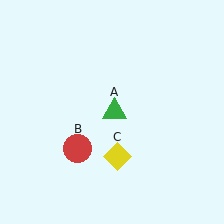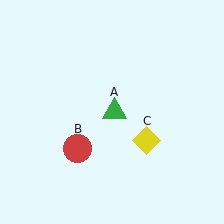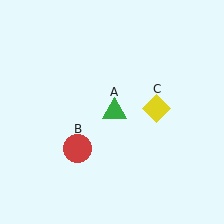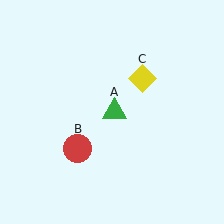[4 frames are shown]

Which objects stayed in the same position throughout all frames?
Green triangle (object A) and red circle (object B) remained stationary.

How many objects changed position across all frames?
1 object changed position: yellow diamond (object C).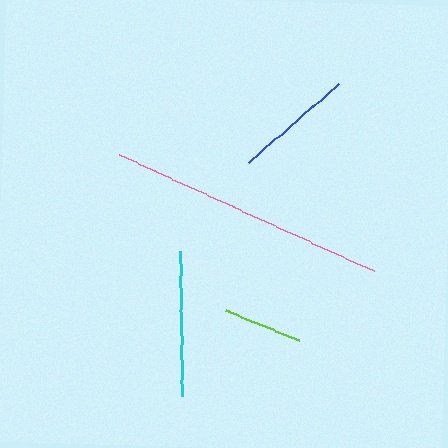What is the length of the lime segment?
The lime segment is approximately 79 pixels long.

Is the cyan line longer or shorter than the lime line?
The cyan line is longer than the lime line.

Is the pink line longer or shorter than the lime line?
The pink line is longer than the lime line.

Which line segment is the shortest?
The lime line is the shortest at approximately 79 pixels.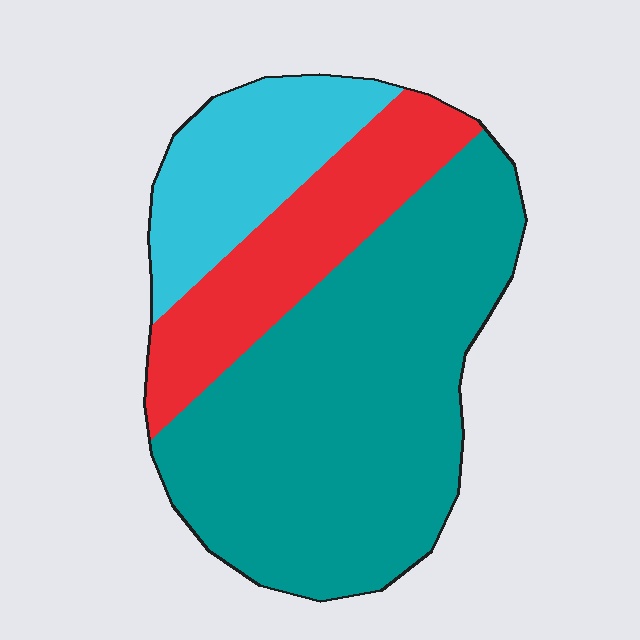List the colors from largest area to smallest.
From largest to smallest: teal, red, cyan.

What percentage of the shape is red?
Red takes up about one fifth (1/5) of the shape.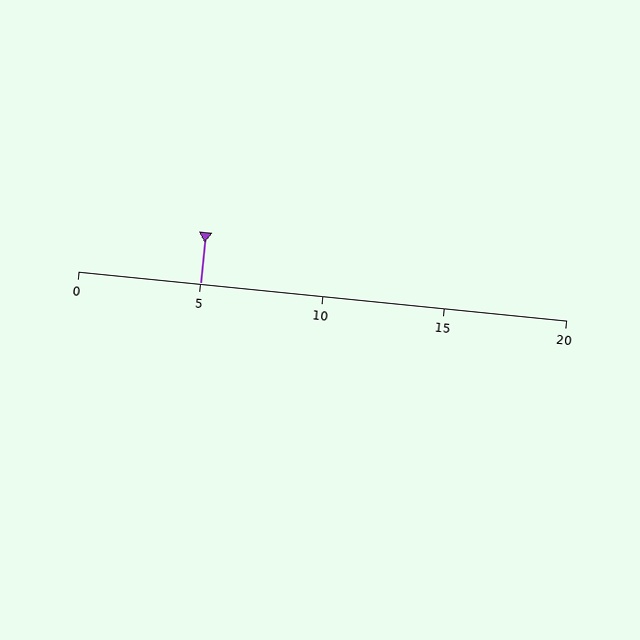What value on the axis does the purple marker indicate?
The marker indicates approximately 5.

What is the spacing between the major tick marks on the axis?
The major ticks are spaced 5 apart.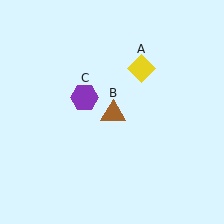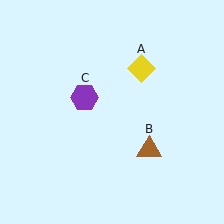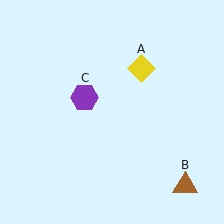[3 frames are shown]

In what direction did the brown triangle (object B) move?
The brown triangle (object B) moved down and to the right.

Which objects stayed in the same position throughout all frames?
Yellow diamond (object A) and purple hexagon (object C) remained stationary.